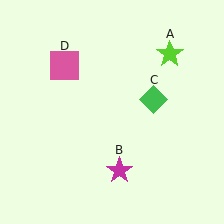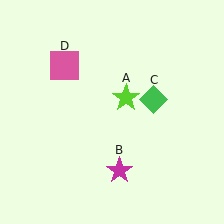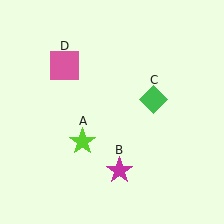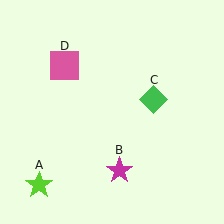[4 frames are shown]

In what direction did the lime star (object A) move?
The lime star (object A) moved down and to the left.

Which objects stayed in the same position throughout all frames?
Magenta star (object B) and green diamond (object C) and pink square (object D) remained stationary.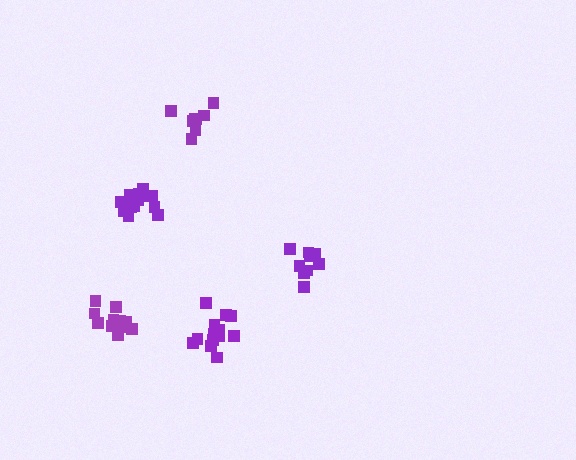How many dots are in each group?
Group 1: 9 dots, Group 2: 13 dots, Group 3: 13 dots, Group 4: 14 dots, Group 5: 8 dots (57 total).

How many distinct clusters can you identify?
There are 5 distinct clusters.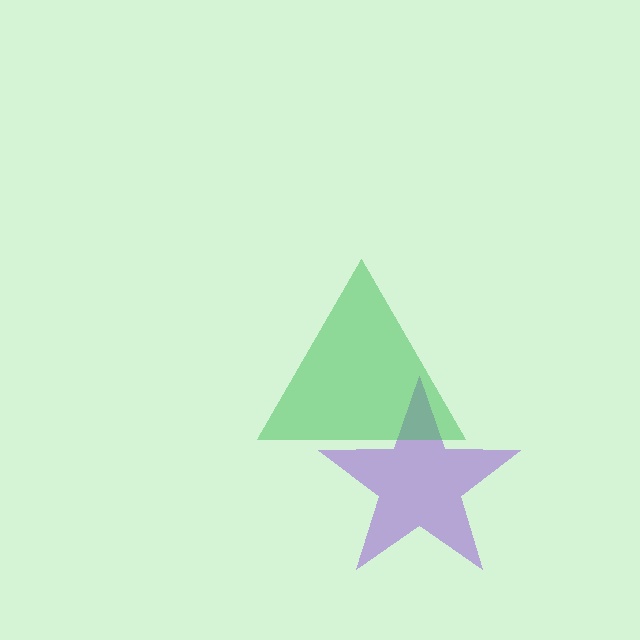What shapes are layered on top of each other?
The layered shapes are: a purple star, a green triangle.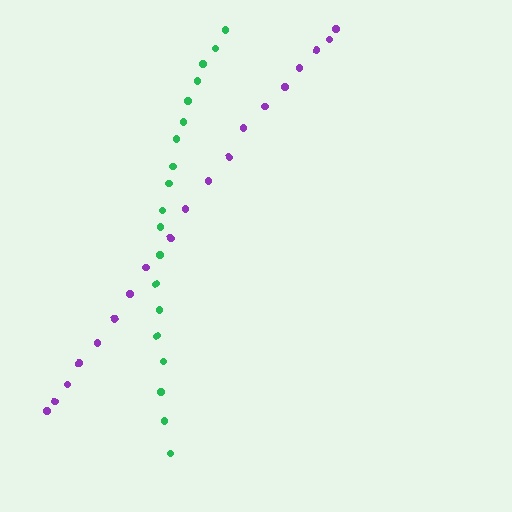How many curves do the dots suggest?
There are 2 distinct paths.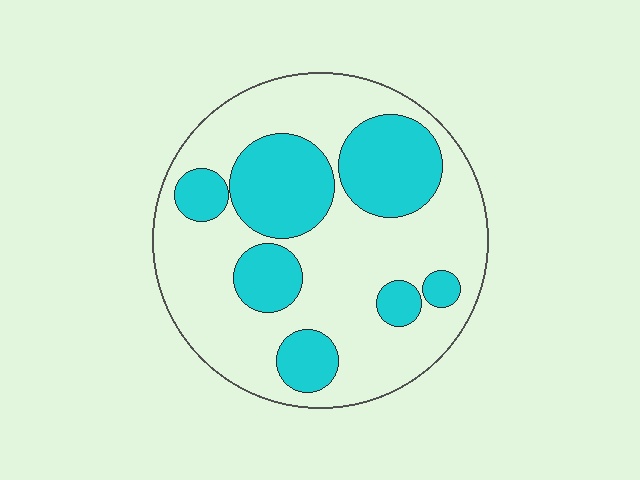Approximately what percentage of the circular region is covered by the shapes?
Approximately 35%.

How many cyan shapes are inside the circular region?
7.